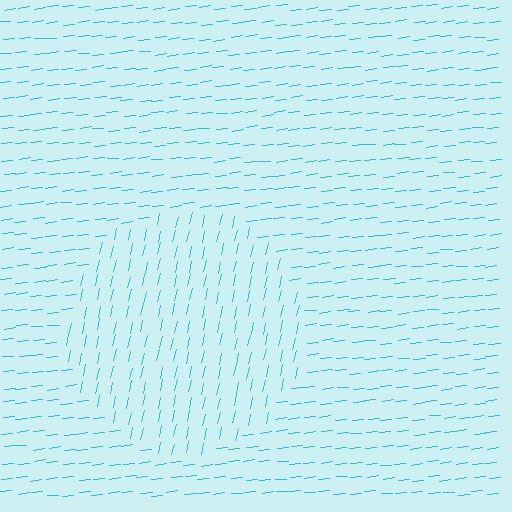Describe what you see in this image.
The image is filled with small cyan line segments. A circle region in the image has lines oriented differently from the surrounding lines, creating a visible texture boundary.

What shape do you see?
I see a circle.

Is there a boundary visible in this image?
Yes, there is a texture boundary formed by a change in line orientation.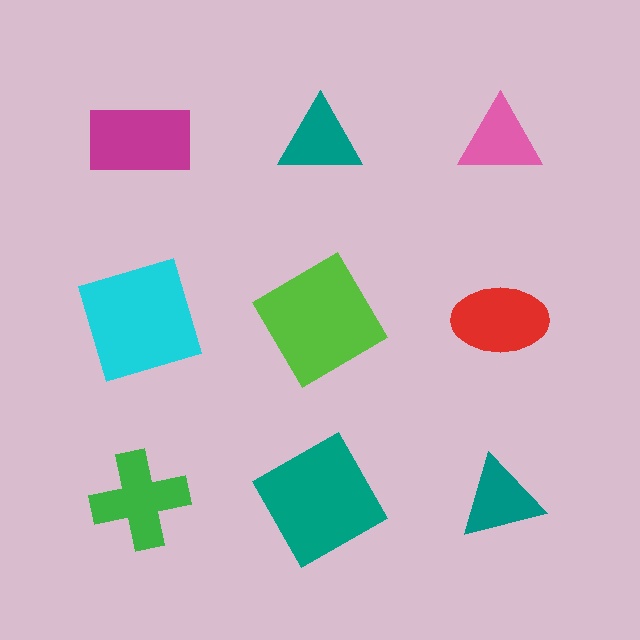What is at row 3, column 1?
A green cross.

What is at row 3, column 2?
A teal diamond.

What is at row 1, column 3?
A pink triangle.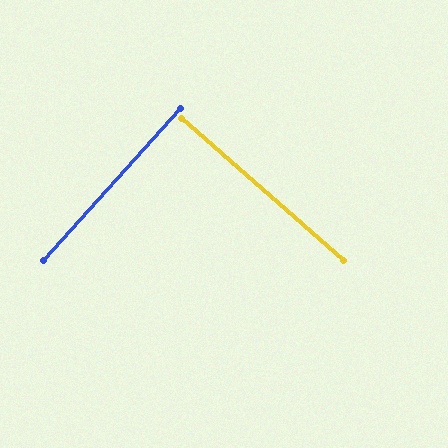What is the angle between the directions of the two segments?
Approximately 89 degrees.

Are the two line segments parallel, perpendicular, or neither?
Perpendicular — they meet at approximately 89°.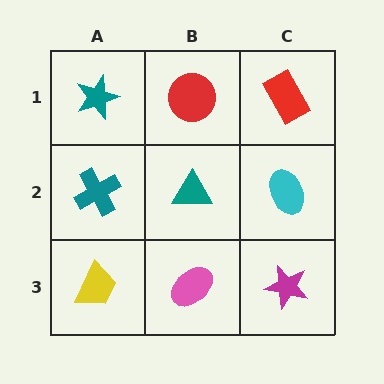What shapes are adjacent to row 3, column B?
A teal triangle (row 2, column B), a yellow trapezoid (row 3, column A), a magenta star (row 3, column C).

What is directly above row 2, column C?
A red rectangle.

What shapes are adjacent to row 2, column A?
A teal star (row 1, column A), a yellow trapezoid (row 3, column A), a teal triangle (row 2, column B).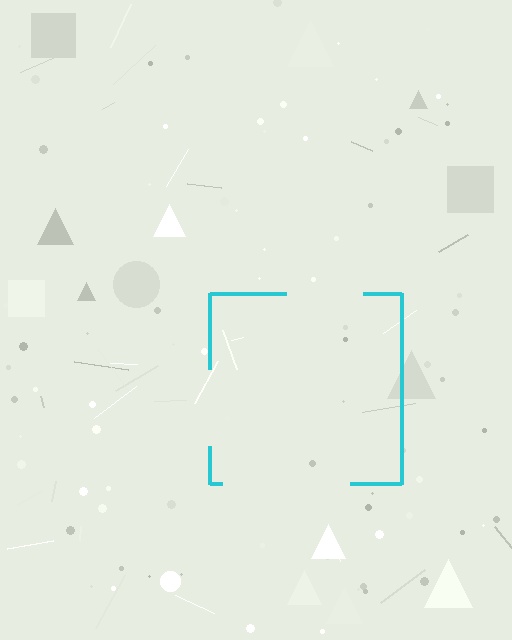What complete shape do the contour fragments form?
The contour fragments form a square.